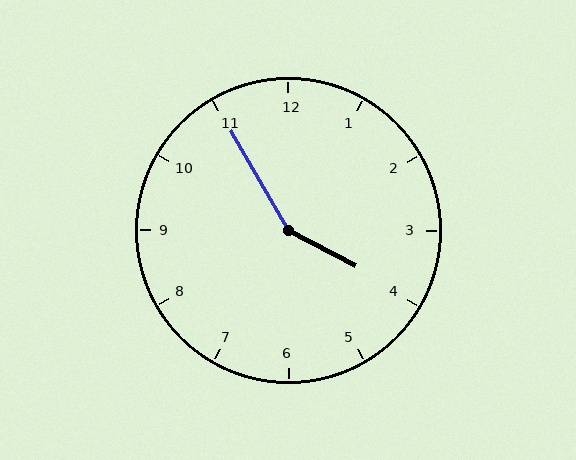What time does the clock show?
3:55.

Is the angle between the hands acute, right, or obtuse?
It is obtuse.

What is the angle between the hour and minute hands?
Approximately 148 degrees.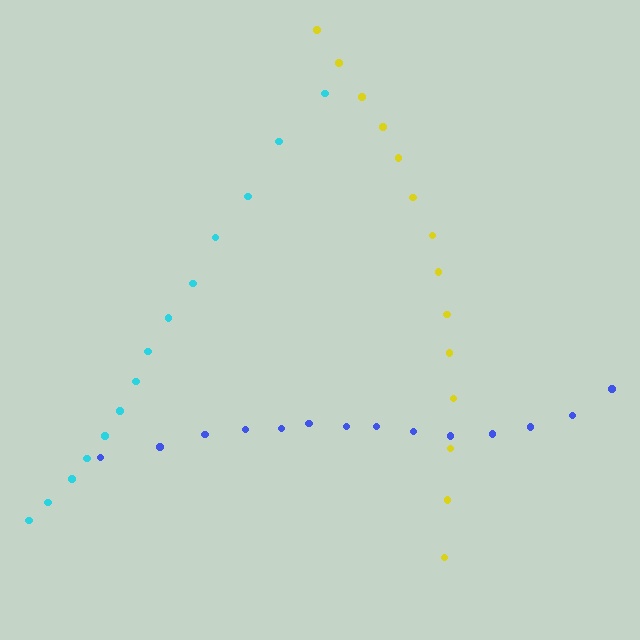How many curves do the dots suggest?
There are 3 distinct paths.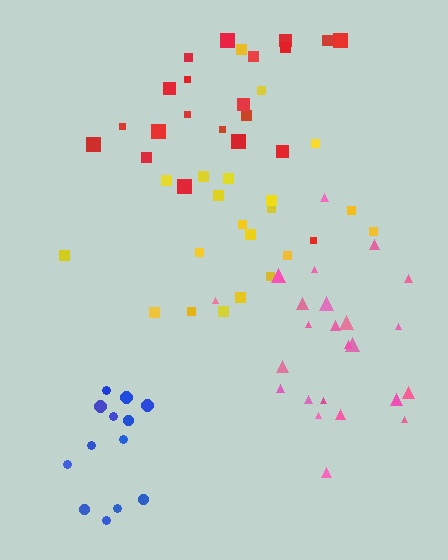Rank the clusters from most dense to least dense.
pink, blue, yellow, red.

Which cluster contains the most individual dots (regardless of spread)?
Pink (24).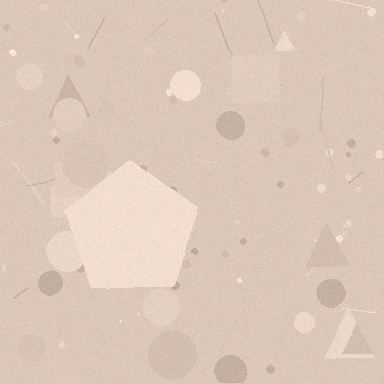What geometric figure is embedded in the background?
A pentagon is embedded in the background.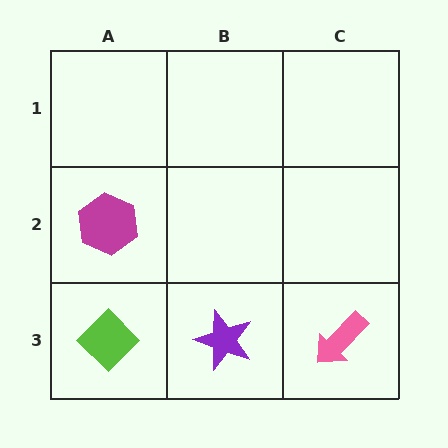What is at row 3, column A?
A lime diamond.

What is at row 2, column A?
A magenta hexagon.